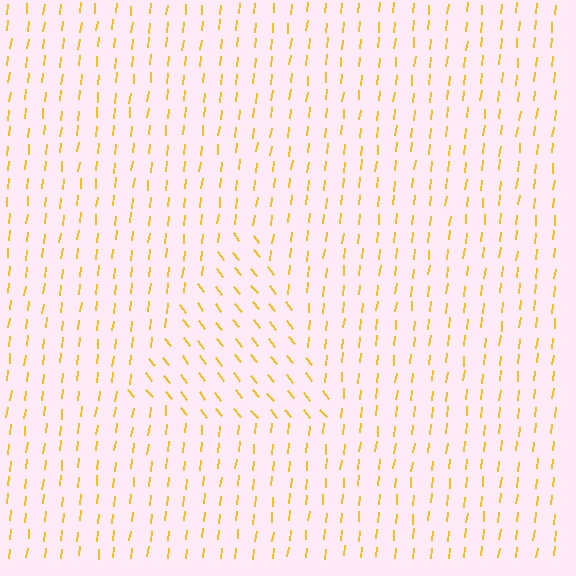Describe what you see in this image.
The image is filled with small yellow line segments. A triangle region in the image has lines oriented differently from the surrounding lines, creating a visible texture boundary.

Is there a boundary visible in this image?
Yes, there is a texture boundary formed by a change in line orientation.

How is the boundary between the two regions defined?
The boundary is defined purely by a change in line orientation (approximately 45 degrees difference). All lines are the same color and thickness.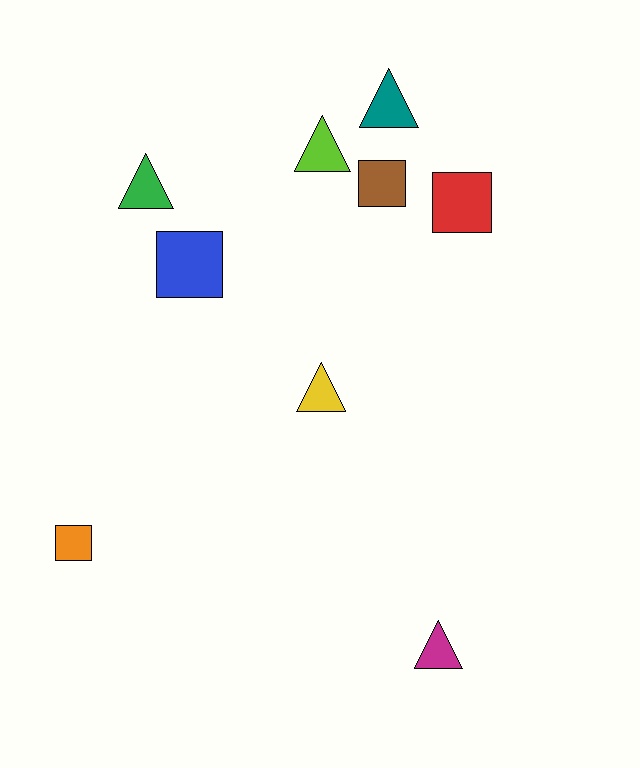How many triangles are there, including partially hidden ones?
There are 5 triangles.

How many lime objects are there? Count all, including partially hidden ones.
There is 1 lime object.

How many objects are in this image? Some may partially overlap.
There are 9 objects.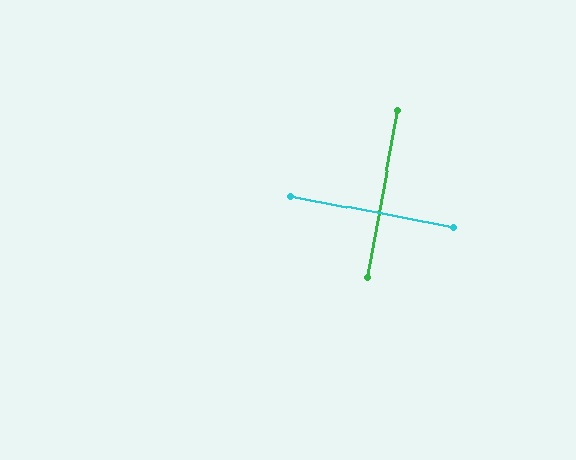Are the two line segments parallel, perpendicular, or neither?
Perpendicular — they meet at approximately 89°.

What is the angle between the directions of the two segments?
Approximately 89 degrees.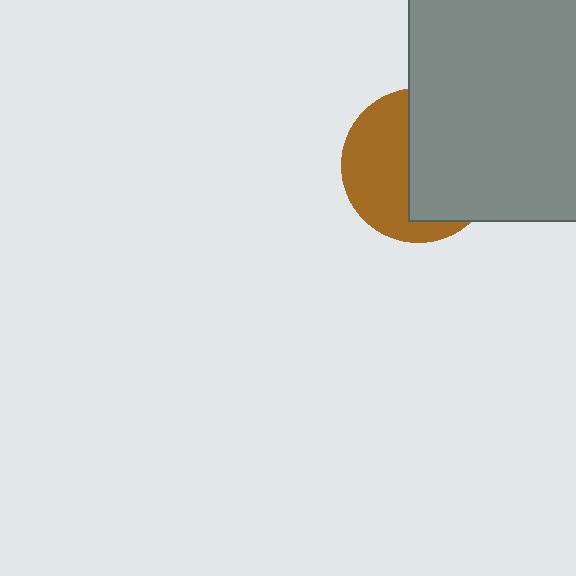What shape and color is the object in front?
The object in front is a gray square.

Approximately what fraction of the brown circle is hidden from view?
Roughly 54% of the brown circle is hidden behind the gray square.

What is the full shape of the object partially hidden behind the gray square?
The partially hidden object is a brown circle.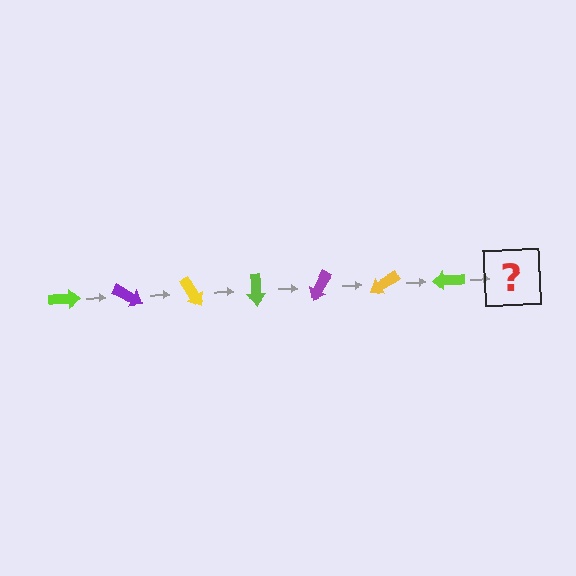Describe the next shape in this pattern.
It should be a purple arrow, rotated 210 degrees from the start.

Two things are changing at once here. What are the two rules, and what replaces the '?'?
The two rules are that it rotates 30 degrees each step and the color cycles through lime, purple, and yellow. The '?' should be a purple arrow, rotated 210 degrees from the start.